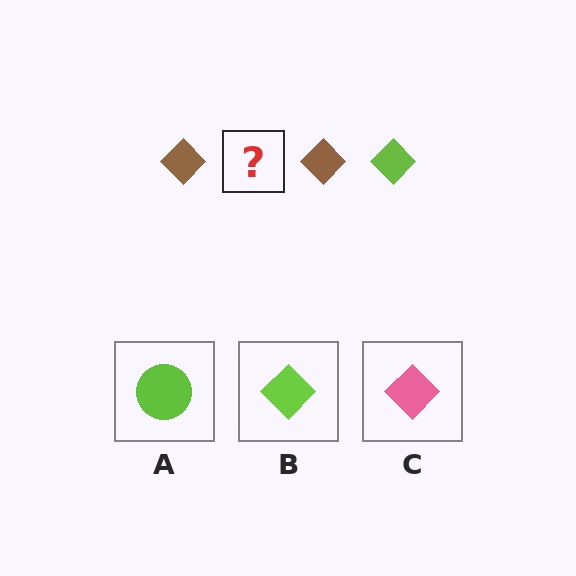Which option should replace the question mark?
Option B.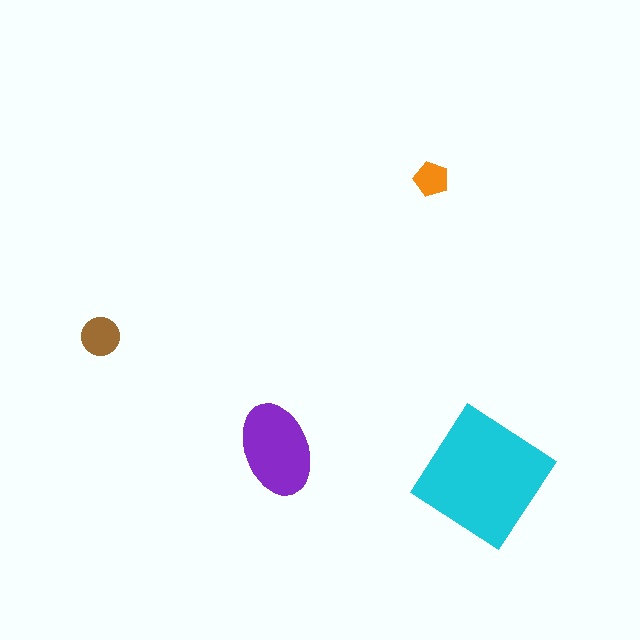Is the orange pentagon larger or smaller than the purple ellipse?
Smaller.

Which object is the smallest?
The orange pentagon.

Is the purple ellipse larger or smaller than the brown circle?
Larger.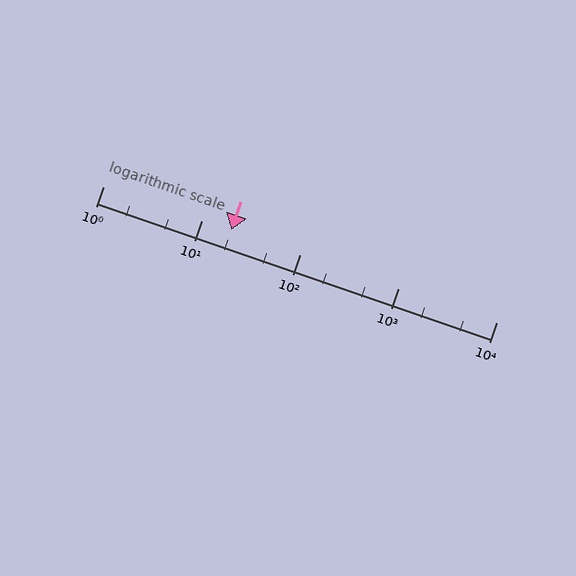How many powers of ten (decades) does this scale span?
The scale spans 4 decades, from 1 to 10000.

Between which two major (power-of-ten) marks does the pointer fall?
The pointer is between 10 and 100.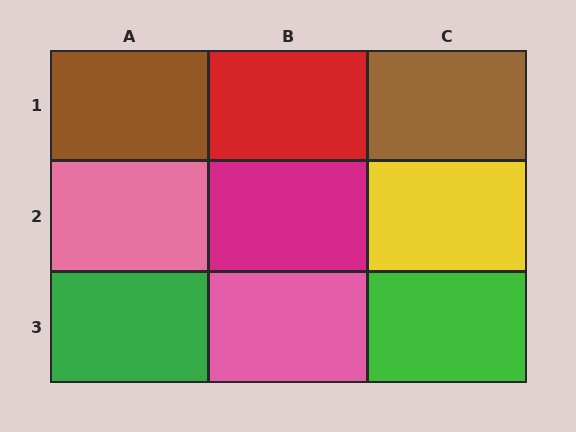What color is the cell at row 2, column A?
Pink.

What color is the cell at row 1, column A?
Brown.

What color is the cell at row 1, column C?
Brown.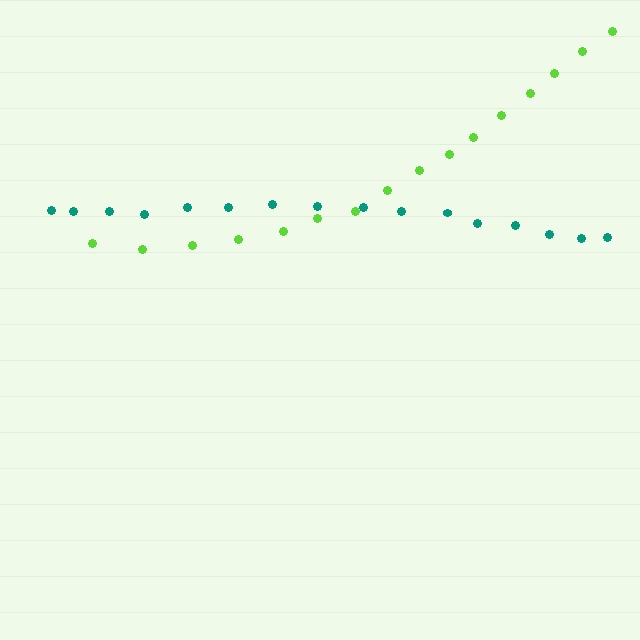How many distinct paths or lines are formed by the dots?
There are 2 distinct paths.